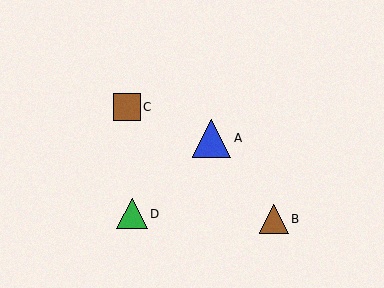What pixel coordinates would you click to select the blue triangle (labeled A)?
Click at (212, 138) to select the blue triangle A.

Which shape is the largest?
The blue triangle (labeled A) is the largest.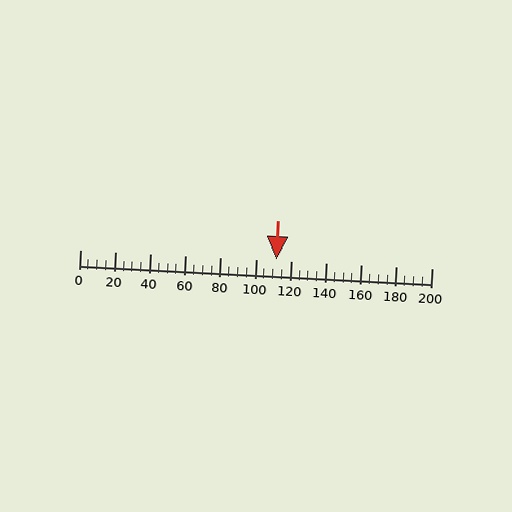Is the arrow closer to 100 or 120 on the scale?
The arrow is closer to 120.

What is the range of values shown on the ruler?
The ruler shows values from 0 to 200.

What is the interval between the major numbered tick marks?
The major tick marks are spaced 20 units apart.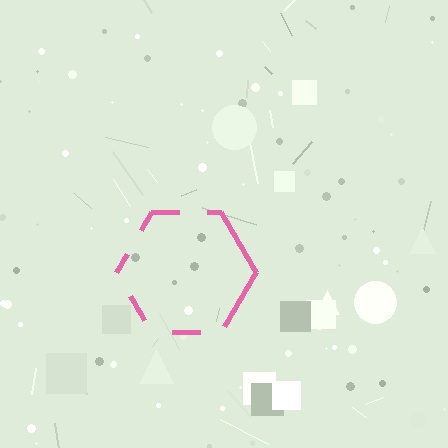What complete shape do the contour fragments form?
The contour fragments form a hexagon.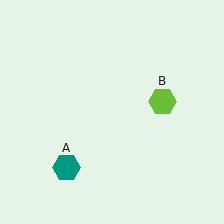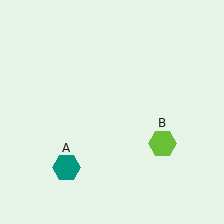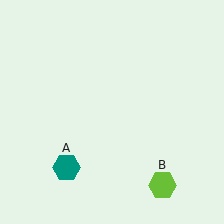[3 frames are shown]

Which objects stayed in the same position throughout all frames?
Teal hexagon (object A) remained stationary.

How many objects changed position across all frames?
1 object changed position: lime hexagon (object B).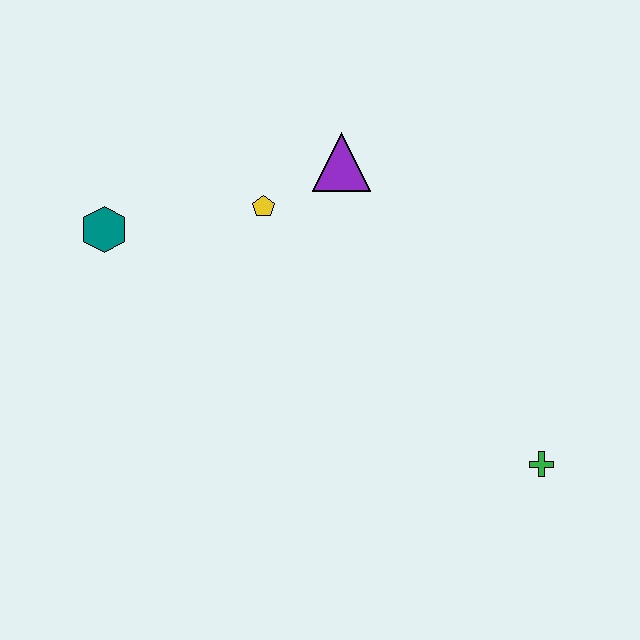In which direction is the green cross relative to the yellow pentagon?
The green cross is to the right of the yellow pentagon.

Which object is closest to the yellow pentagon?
The purple triangle is closest to the yellow pentagon.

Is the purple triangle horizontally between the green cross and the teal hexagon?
Yes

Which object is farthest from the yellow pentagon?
The green cross is farthest from the yellow pentagon.